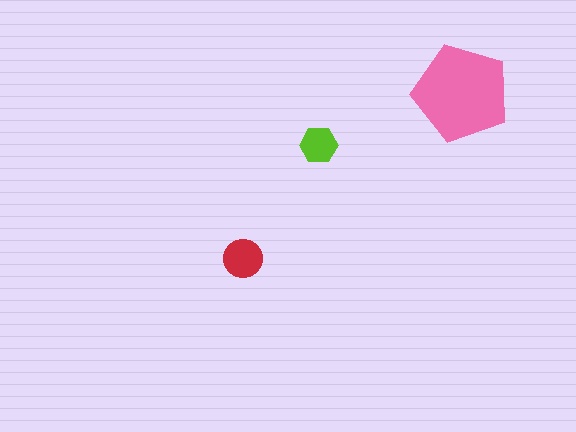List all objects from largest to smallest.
The pink pentagon, the red circle, the lime hexagon.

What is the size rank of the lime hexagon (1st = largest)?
3rd.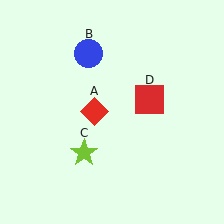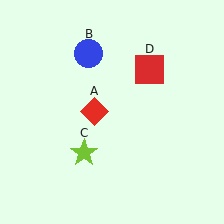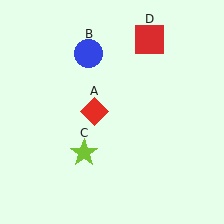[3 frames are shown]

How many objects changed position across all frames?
1 object changed position: red square (object D).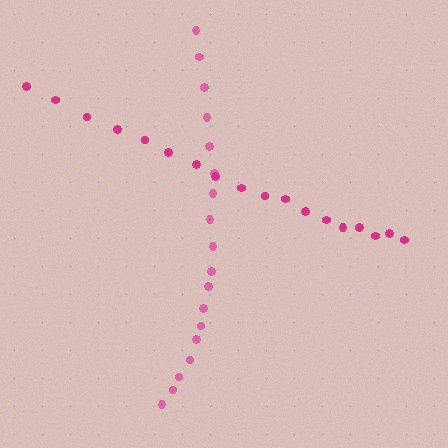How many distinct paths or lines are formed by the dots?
There are 2 distinct paths.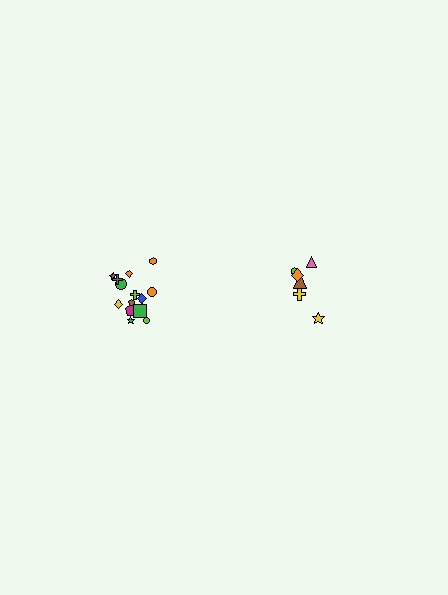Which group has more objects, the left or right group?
The left group.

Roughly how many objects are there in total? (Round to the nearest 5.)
Roughly 20 objects in total.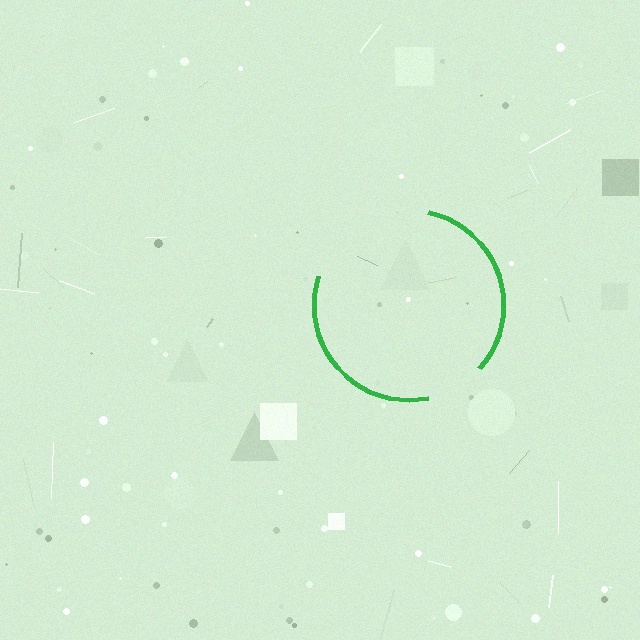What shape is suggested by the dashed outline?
The dashed outline suggests a circle.